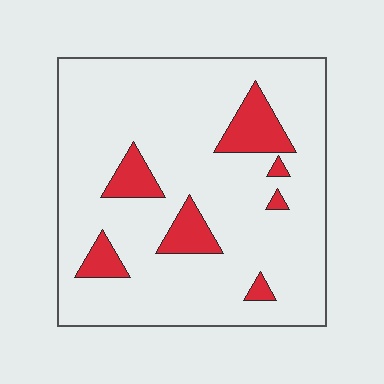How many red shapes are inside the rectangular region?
7.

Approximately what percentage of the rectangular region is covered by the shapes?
Approximately 15%.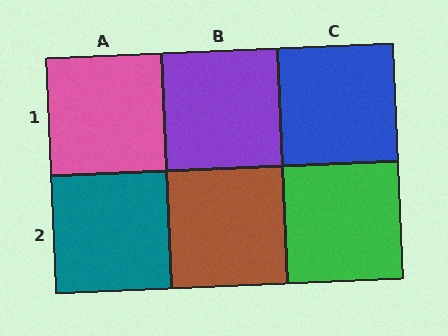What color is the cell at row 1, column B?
Purple.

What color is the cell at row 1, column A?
Pink.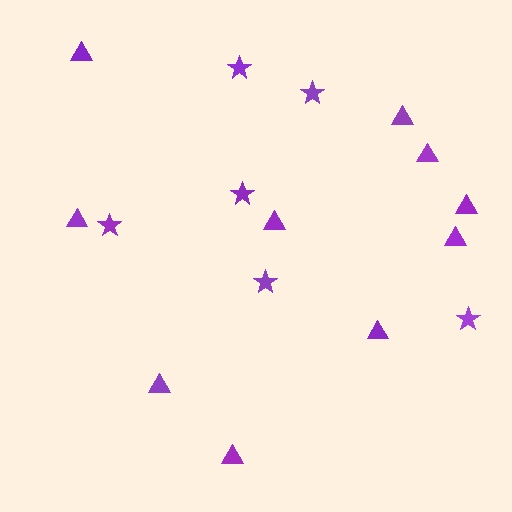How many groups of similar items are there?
There are 2 groups: one group of stars (6) and one group of triangles (10).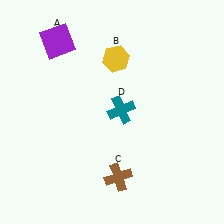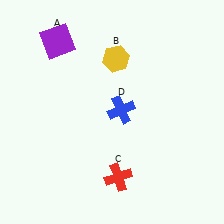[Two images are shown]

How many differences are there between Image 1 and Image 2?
There are 2 differences between the two images.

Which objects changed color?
C changed from brown to red. D changed from teal to blue.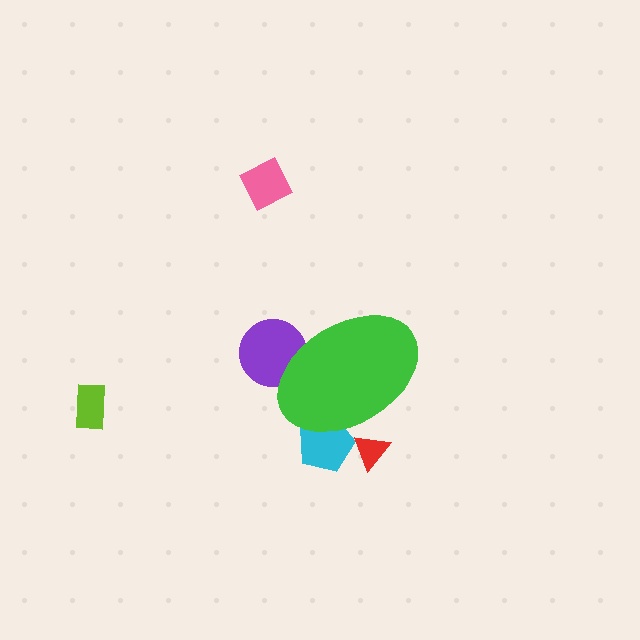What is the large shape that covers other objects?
A green ellipse.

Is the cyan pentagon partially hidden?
Yes, the cyan pentagon is partially hidden behind the green ellipse.